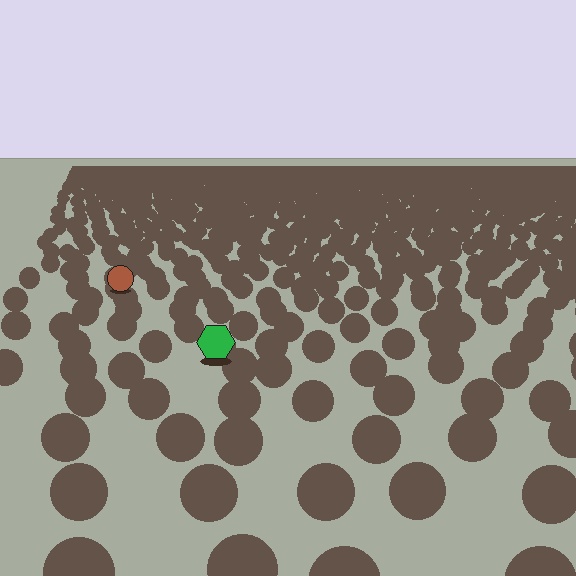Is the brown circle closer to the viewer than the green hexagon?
No. The green hexagon is closer — you can tell from the texture gradient: the ground texture is coarser near it.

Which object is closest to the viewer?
The green hexagon is closest. The texture marks near it are larger and more spread out.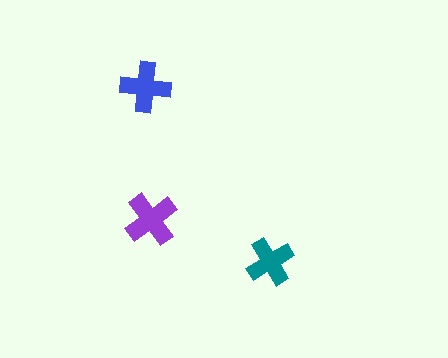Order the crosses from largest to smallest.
the purple one, the blue one, the teal one.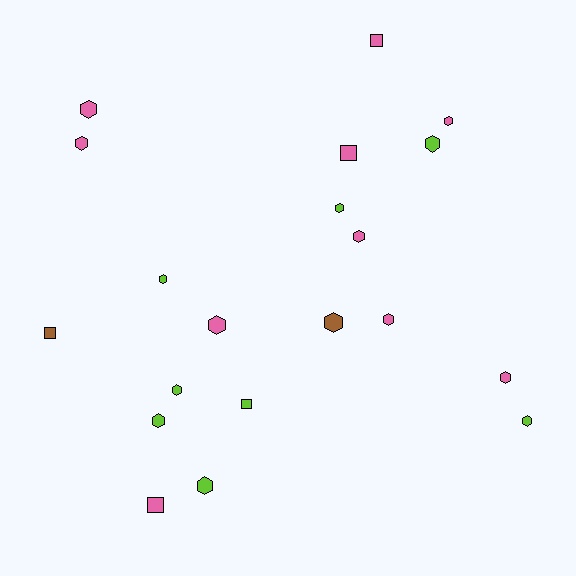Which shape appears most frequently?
Hexagon, with 15 objects.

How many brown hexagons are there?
There is 1 brown hexagon.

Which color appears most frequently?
Pink, with 10 objects.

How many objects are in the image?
There are 20 objects.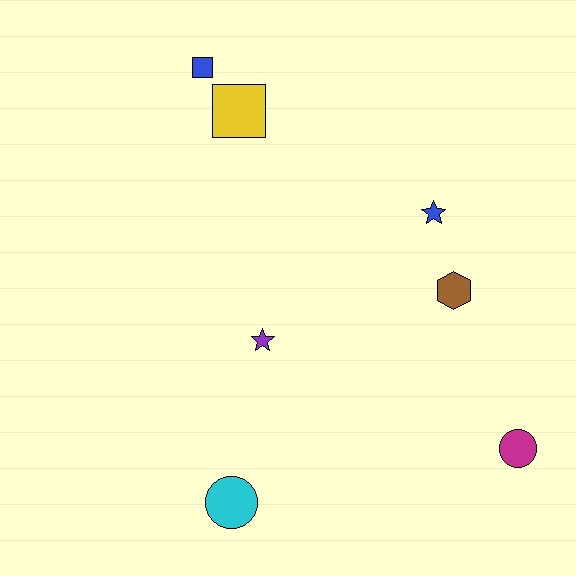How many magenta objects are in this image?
There is 1 magenta object.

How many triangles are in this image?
There are no triangles.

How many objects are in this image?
There are 7 objects.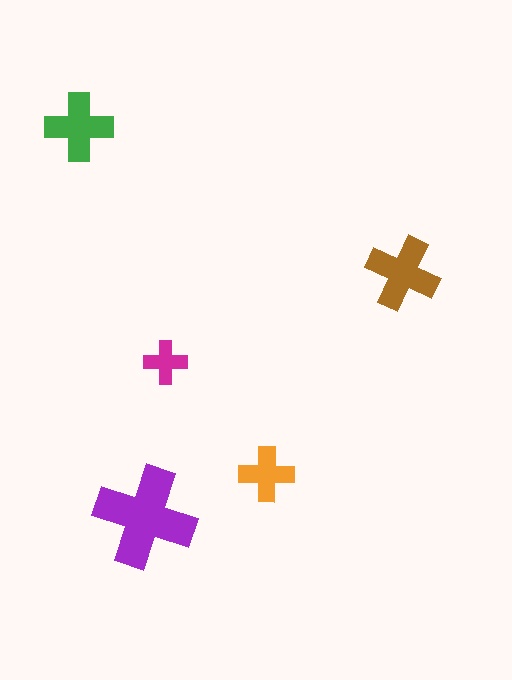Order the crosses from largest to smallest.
the purple one, the brown one, the green one, the orange one, the magenta one.